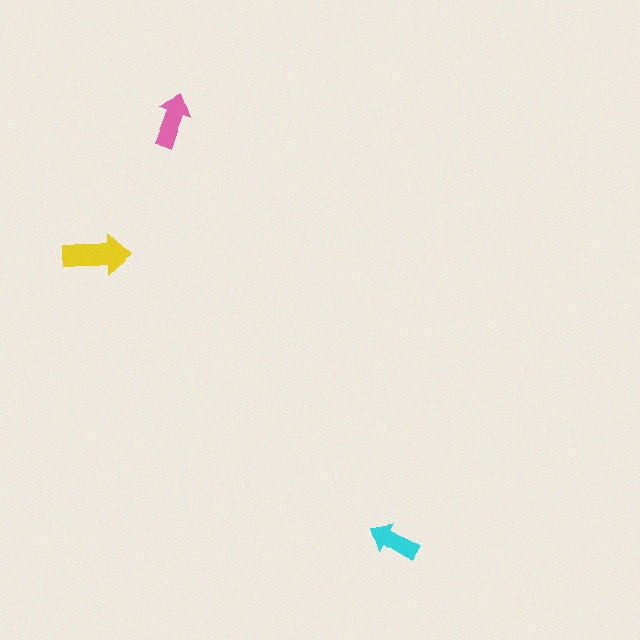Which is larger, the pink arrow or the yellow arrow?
The yellow one.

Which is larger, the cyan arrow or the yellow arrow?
The yellow one.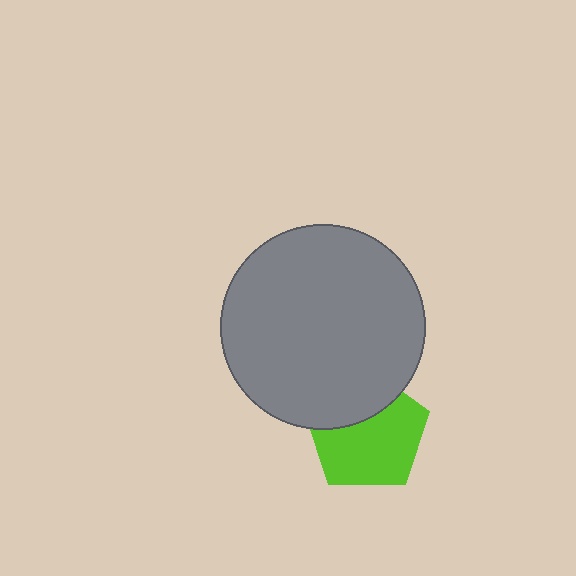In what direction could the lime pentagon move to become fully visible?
The lime pentagon could move down. That would shift it out from behind the gray circle entirely.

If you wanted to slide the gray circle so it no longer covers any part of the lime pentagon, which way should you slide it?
Slide it up — that is the most direct way to separate the two shapes.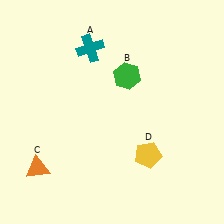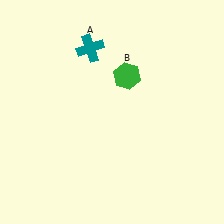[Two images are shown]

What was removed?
The yellow pentagon (D), the orange triangle (C) were removed in Image 2.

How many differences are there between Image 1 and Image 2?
There are 2 differences between the two images.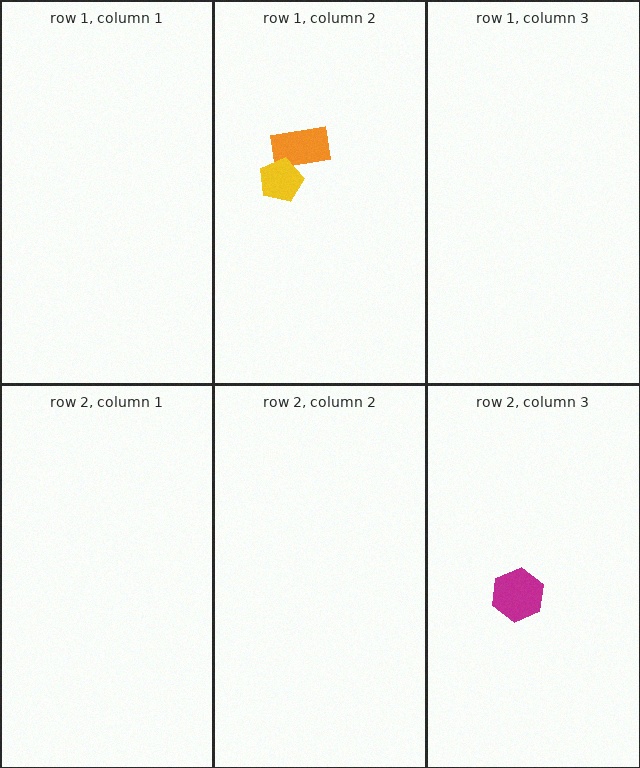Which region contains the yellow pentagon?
The row 1, column 2 region.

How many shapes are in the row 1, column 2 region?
2.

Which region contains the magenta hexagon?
The row 2, column 3 region.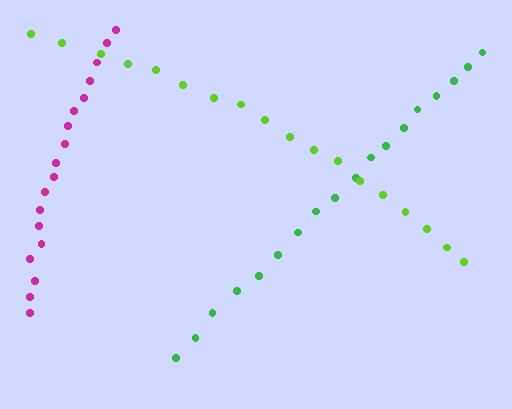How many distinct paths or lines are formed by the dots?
There are 3 distinct paths.